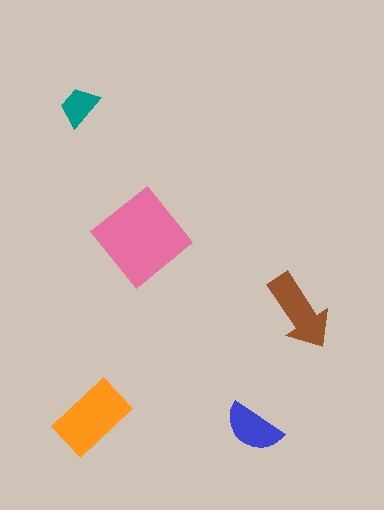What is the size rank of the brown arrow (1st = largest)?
3rd.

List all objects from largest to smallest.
The pink diamond, the orange rectangle, the brown arrow, the blue semicircle, the teal trapezoid.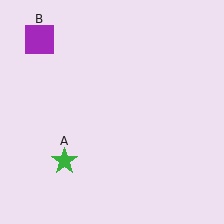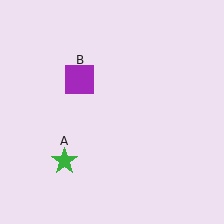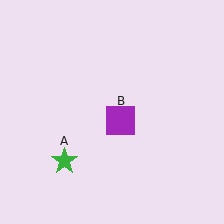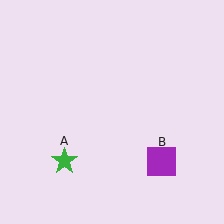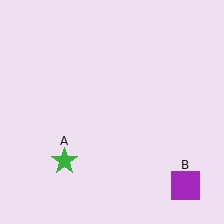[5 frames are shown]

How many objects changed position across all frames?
1 object changed position: purple square (object B).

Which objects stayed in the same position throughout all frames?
Green star (object A) remained stationary.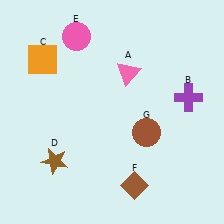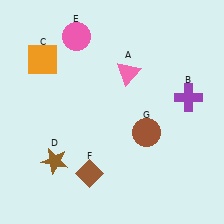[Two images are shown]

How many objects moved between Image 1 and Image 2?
1 object moved between the two images.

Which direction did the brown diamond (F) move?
The brown diamond (F) moved left.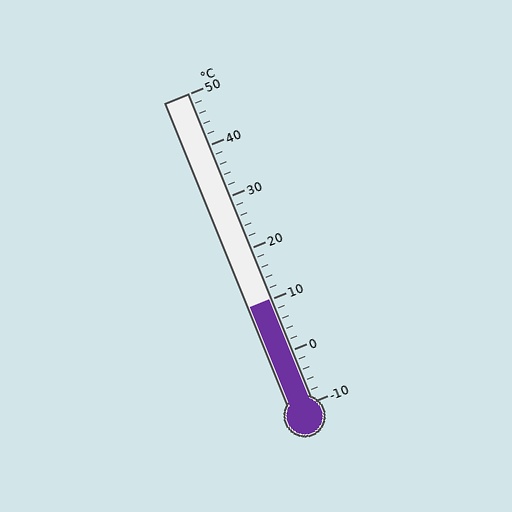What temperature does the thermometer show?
The thermometer shows approximately 10°C.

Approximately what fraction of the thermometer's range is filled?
The thermometer is filled to approximately 35% of its range.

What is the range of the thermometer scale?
The thermometer scale ranges from -10°C to 50°C.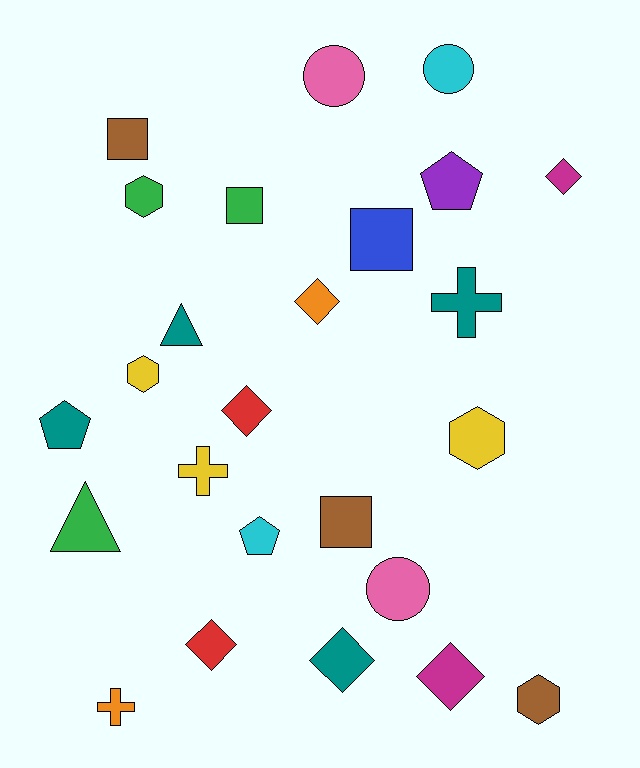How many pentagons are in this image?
There are 3 pentagons.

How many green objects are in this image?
There are 3 green objects.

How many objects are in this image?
There are 25 objects.